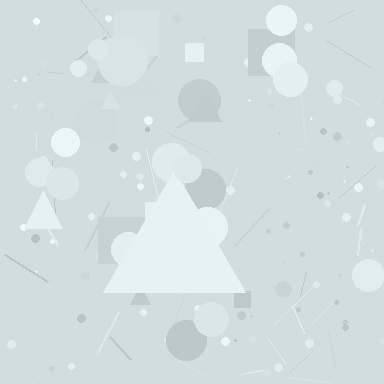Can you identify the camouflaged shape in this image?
The camouflaged shape is a triangle.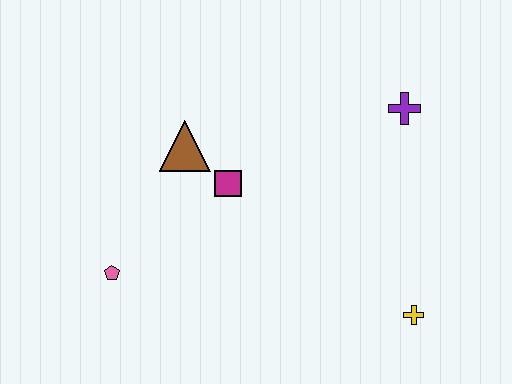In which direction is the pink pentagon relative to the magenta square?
The pink pentagon is to the left of the magenta square.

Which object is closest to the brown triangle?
The magenta square is closest to the brown triangle.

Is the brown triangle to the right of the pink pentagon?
Yes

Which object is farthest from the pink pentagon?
The purple cross is farthest from the pink pentagon.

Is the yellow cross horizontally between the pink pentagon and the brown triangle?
No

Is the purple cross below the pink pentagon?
No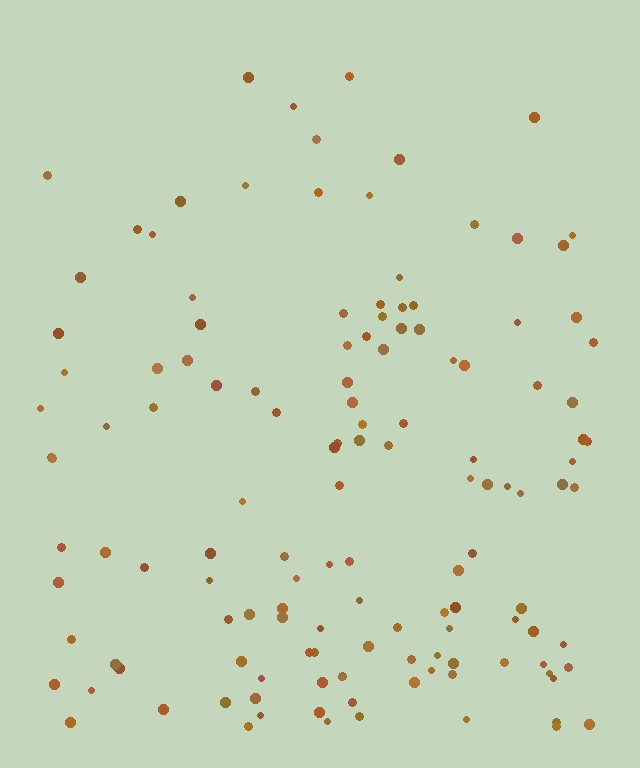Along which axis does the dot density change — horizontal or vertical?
Vertical.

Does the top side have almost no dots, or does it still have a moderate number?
Still a moderate number, just noticeably fewer than the bottom.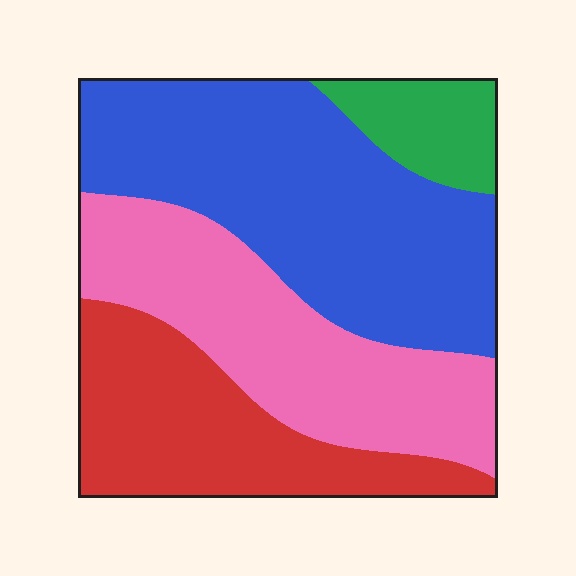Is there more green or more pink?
Pink.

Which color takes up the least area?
Green, at roughly 10%.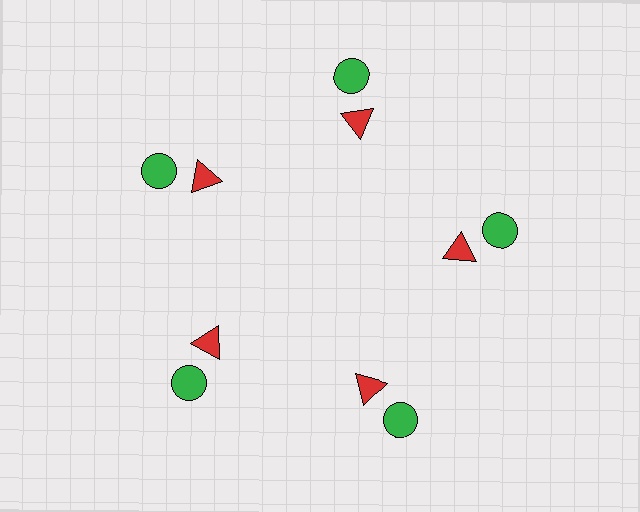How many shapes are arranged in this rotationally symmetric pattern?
There are 10 shapes, arranged in 5 groups of 2.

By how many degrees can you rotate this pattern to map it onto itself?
The pattern maps onto itself every 72 degrees of rotation.